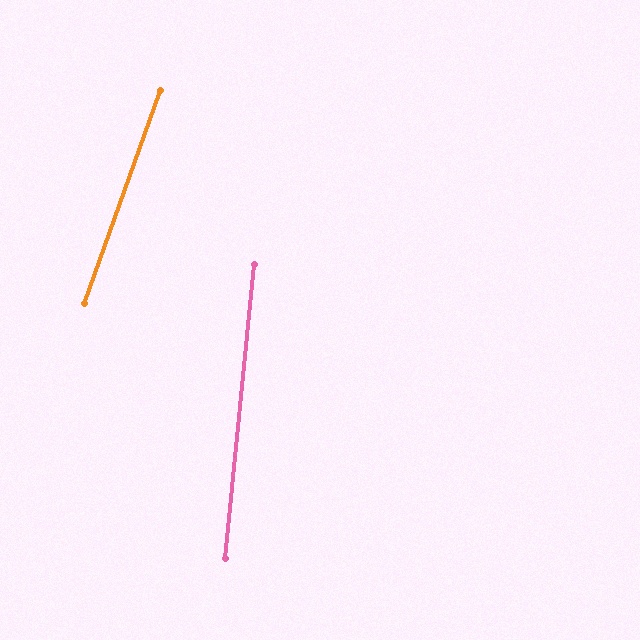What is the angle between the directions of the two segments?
Approximately 14 degrees.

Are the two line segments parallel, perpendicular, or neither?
Neither parallel nor perpendicular — they differ by about 14°.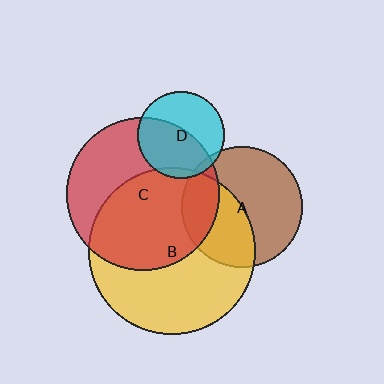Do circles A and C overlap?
Yes.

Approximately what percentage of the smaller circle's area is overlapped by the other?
Approximately 20%.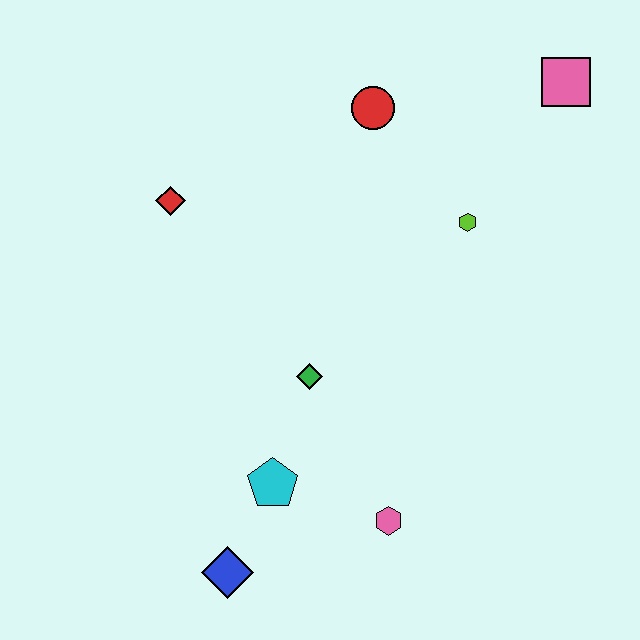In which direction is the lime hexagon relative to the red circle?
The lime hexagon is below the red circle.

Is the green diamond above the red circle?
No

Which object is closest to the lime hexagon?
The red circle is closest to the lime hexagon.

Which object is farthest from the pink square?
The blue diamond is farthest from the pink square.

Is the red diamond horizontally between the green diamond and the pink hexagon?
No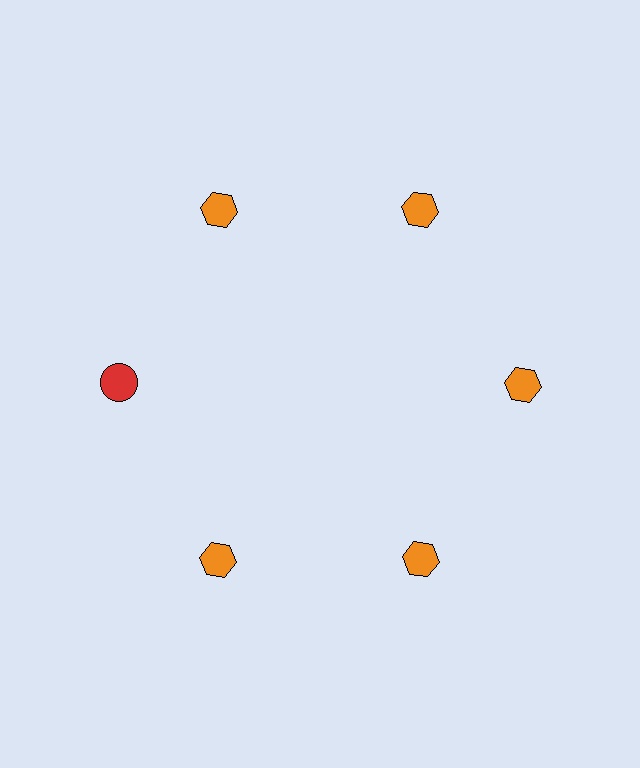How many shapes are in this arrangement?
There are 6 shapes arranged in a ring pattern.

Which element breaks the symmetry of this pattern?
The red circle at roughly the 9 o'clock position breaks the symmetry. All other shapes are orange hexagons.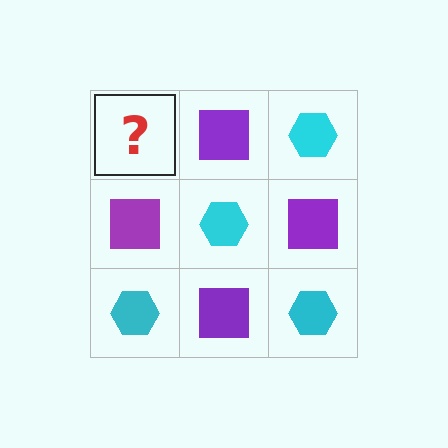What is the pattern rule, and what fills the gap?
The rule is that it alternates cyan hexagon and purple square in a checkerboard pattern. The gap should be filled with a cyan hexagon.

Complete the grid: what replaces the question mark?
The question mark should be replaced with a cyan hexagon.